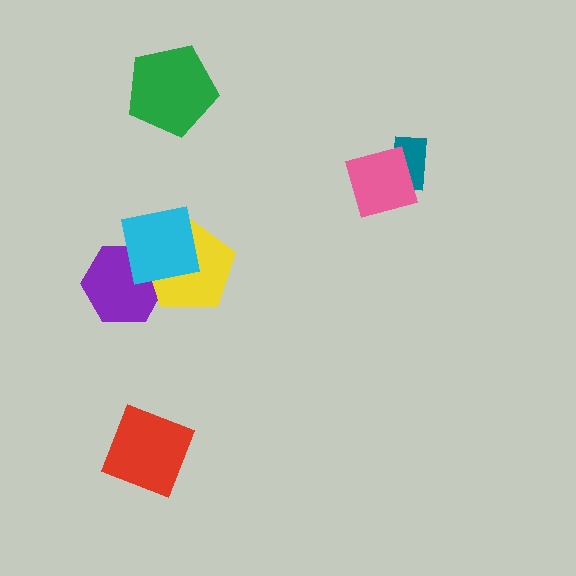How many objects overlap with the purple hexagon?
2 objects overlap with the purple hexagon.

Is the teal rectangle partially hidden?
Yes, it is partially covered by another shape.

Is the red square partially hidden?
No, no other shape covers it.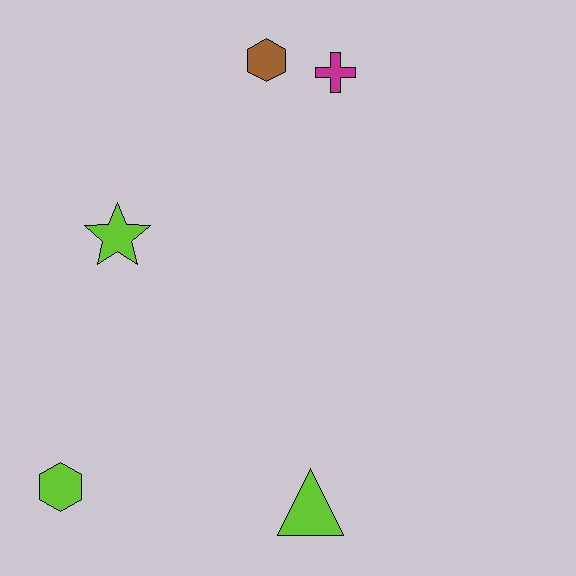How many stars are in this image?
There is 1 star.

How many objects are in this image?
There are 5 objects.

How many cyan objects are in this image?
There are no cyan objects.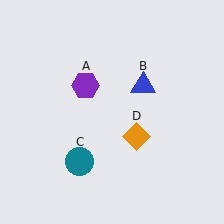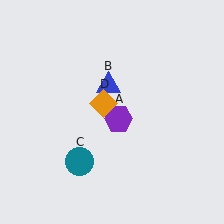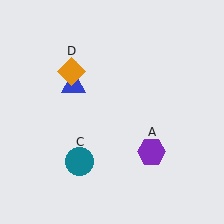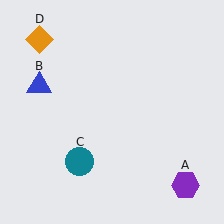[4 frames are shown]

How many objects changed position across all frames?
3 objects changed position: purple hexagon (object A), blue triangle (object B), orange diamond (object D).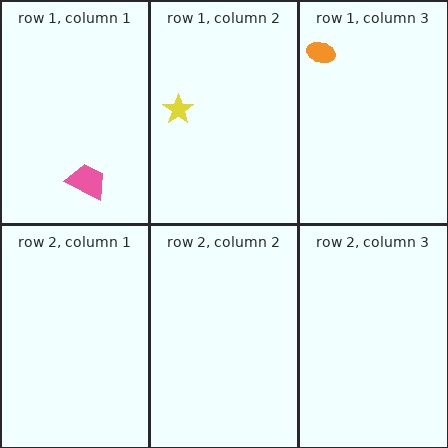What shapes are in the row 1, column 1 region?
The pink trapezoid.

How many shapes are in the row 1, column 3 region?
1.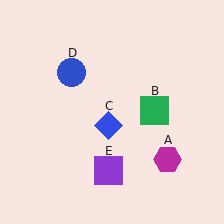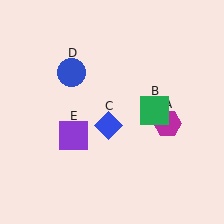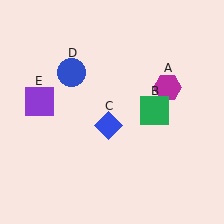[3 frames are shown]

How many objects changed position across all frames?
2 objects changed position: magenta hexagon (object A), purple square (object E).